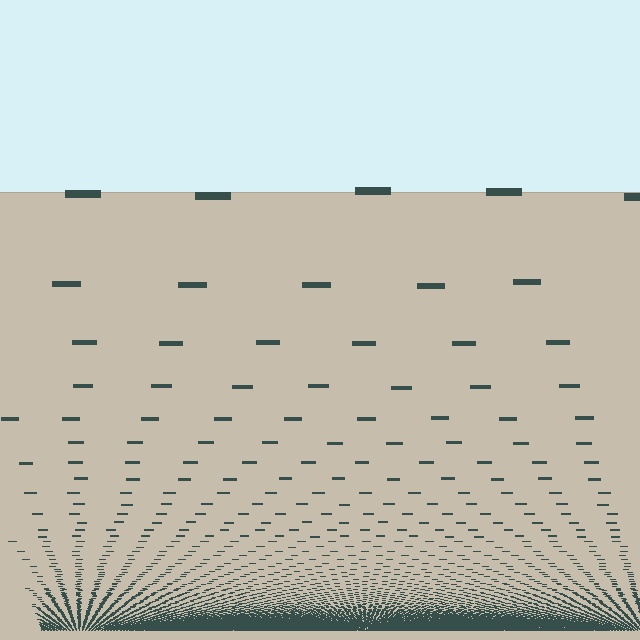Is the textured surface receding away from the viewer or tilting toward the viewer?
The surface appears to tilt toward the viewer. Texture elements get larger and sparser toward the top.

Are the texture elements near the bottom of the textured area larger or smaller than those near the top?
Smaller. The gradient is inverted — elements near the bottom are smaller and denser.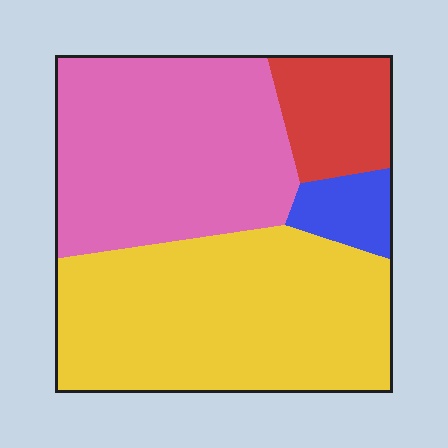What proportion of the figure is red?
Red takes up less than a sixth of the figure.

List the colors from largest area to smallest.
From largest to smallest: yellow, pink, red, blue.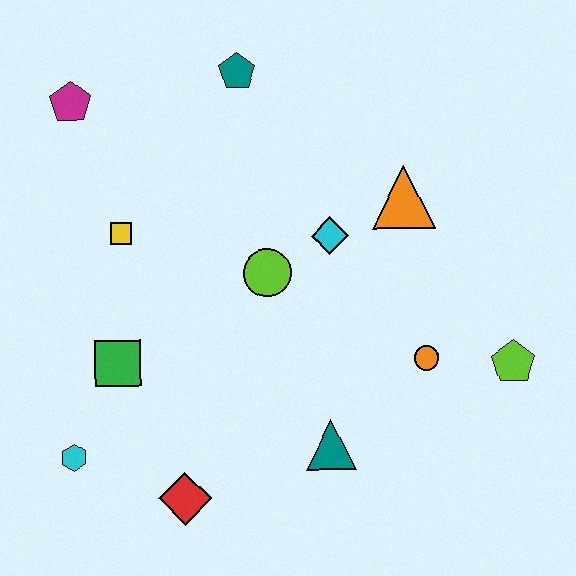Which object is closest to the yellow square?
The green square is closest to the yellow square.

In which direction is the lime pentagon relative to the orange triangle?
The lime pentagon is below the orange triangle.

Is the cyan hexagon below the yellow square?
Yes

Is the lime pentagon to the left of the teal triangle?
No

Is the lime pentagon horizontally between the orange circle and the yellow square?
No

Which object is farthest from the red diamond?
The teal pentagon is farthest from the red diamond.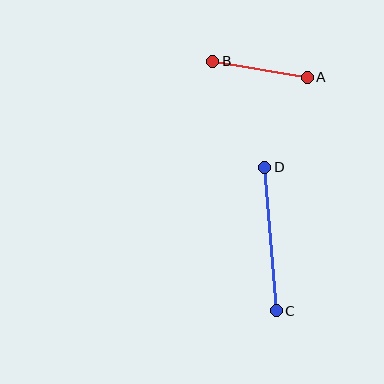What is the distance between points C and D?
The distance is approximately 144 pixels.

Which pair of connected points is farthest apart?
Points C and D are farthest apart.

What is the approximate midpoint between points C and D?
The midpoint is at approximately (271, 239) pixels.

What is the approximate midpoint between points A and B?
The midpoint is at approximately (260, 69) pixels.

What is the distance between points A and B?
The distance is approximately 96 pixels.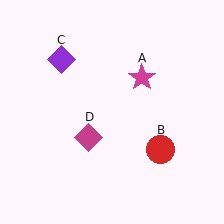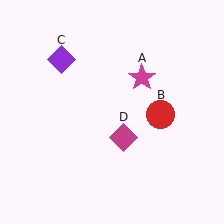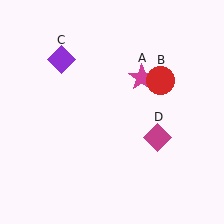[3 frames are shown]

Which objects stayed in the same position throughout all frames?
Magenta star (object A) and purple diamond (object C) remained stationary.